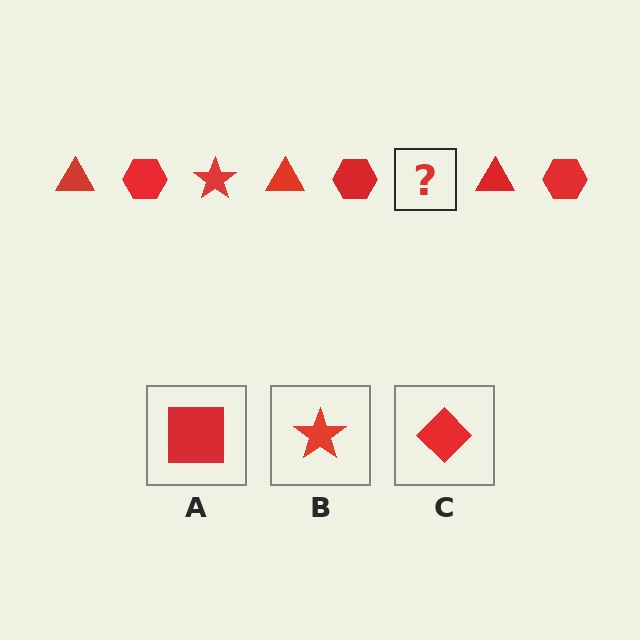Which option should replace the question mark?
Option B.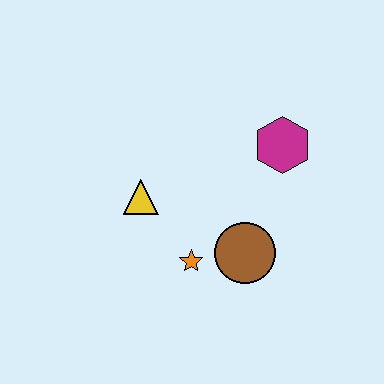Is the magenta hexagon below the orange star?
No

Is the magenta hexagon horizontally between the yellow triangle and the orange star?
No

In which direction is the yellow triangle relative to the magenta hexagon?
The yellow triangle is to the left of the magenta hexagon.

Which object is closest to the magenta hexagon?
The brown circle is closest to the magenta hexagon.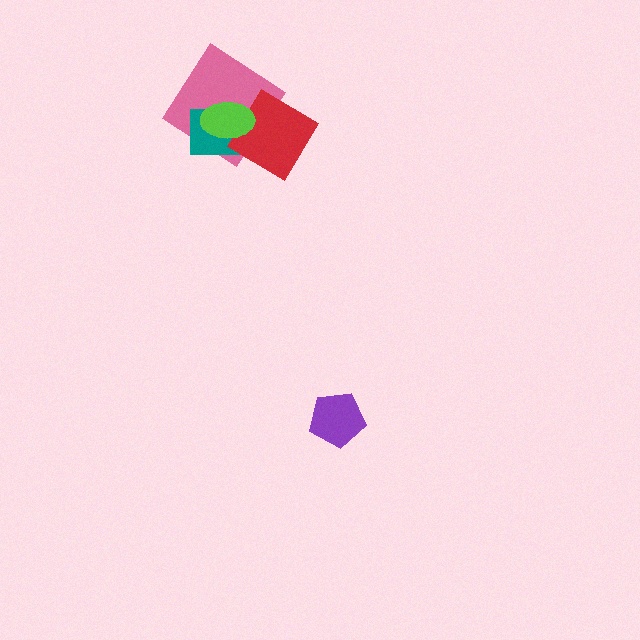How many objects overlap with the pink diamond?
3 objects overlap with the pink diamond.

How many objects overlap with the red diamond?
3 objects overlap with the red diamond.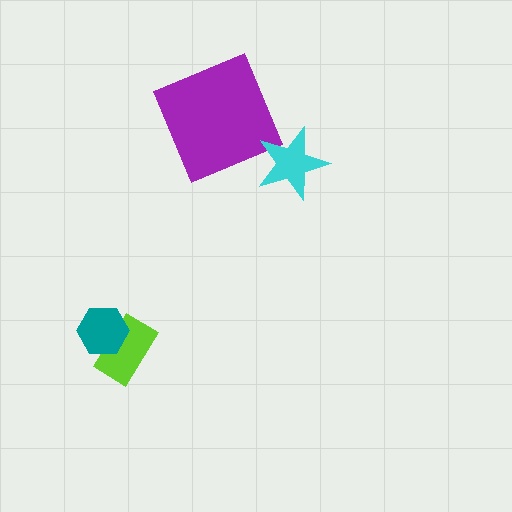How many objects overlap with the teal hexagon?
1 object overlaps with the teal hexagon.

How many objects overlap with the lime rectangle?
1 object overlaps with the lime rectangle.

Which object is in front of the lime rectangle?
The teal hexagon is in front of the lime rectangle.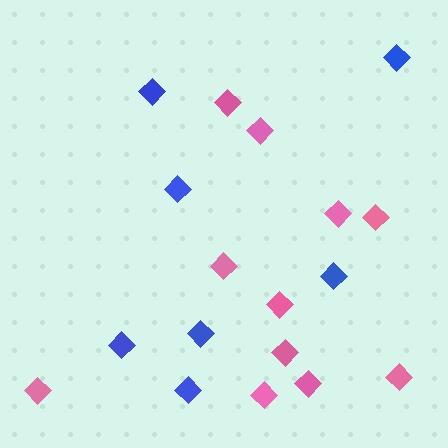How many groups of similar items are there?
There are 2 groups: one group of pink diamonds (11) and one group of blue diamonds (7).